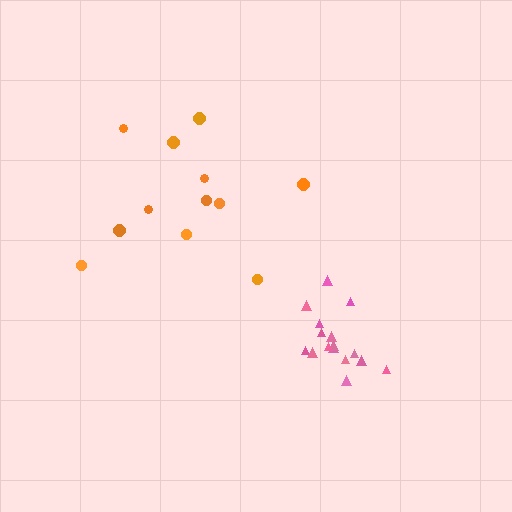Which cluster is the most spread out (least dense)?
Orange.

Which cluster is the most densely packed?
Pink.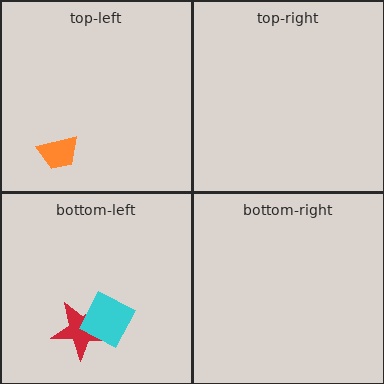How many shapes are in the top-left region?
1.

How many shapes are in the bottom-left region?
2.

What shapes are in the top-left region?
The orange trapezoid.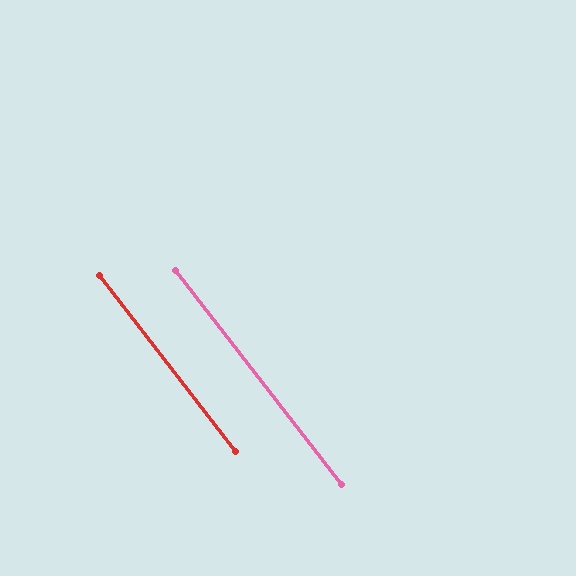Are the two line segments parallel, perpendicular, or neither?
Parallel — their directions differ by only 0.1°.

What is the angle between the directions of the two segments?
Approximately 0 degrees.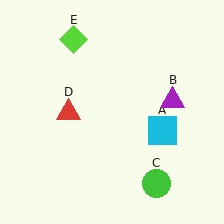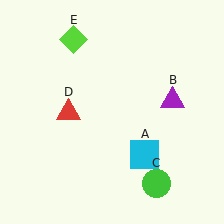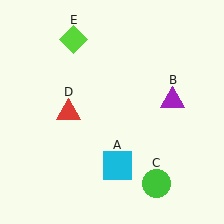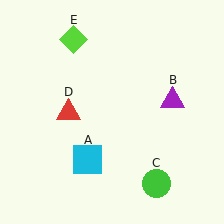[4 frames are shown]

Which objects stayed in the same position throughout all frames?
Purple triangle (object B) and green circle (object C) and red triangle (object D) and lime diamond (object E) remained stationary.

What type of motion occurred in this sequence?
The cyan square (object A) rotated clockwise around the center of the scene.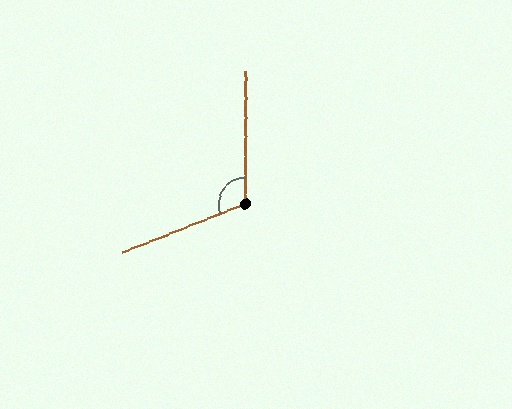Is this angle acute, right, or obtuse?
It is obtuse.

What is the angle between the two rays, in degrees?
Approximately 112 degrees.